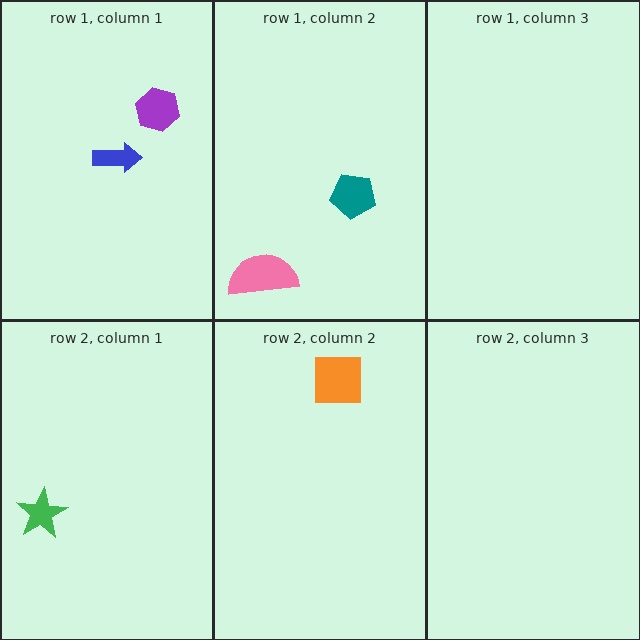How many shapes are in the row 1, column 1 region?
2.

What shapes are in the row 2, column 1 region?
The green star.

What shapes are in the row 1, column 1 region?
The purple hexagon, the blue arrow.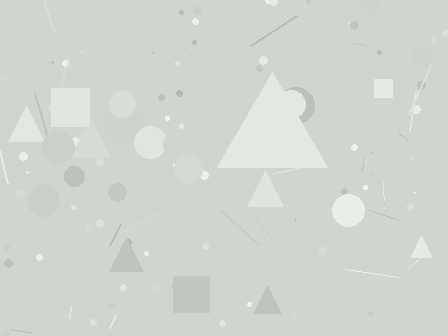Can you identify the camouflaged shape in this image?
The camouflaged shape is a triangle.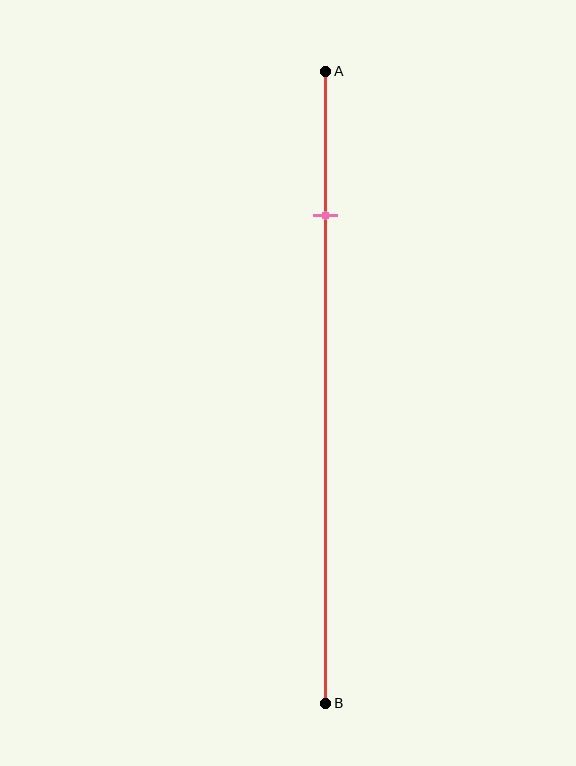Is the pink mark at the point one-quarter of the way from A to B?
Yes, the mark is approximately at the one-quarter point.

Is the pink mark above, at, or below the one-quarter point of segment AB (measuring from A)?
The pink mark is approximately at the one-quarter point of segment AB.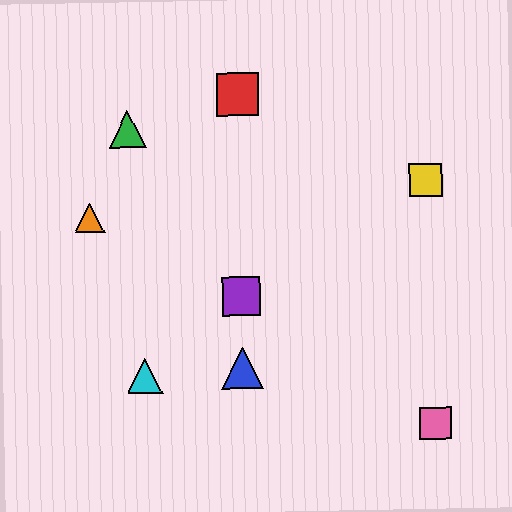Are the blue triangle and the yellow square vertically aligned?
No, the blue triangle is at x≈243 and the yellow square is at x≈426.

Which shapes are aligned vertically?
The red square, the blue triangle, the purple square are aligned vertically.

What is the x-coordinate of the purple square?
The purple square is at x≈241.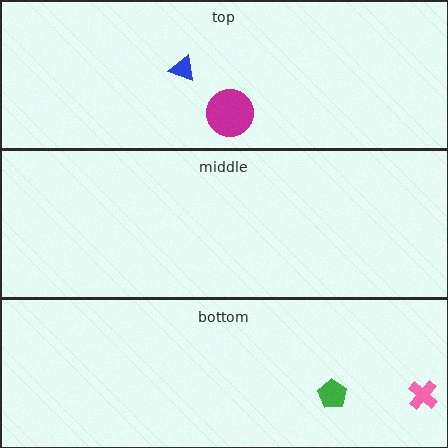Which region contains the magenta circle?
The top region.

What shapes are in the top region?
The blue triangle, the magenta circle.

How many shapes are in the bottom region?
2.